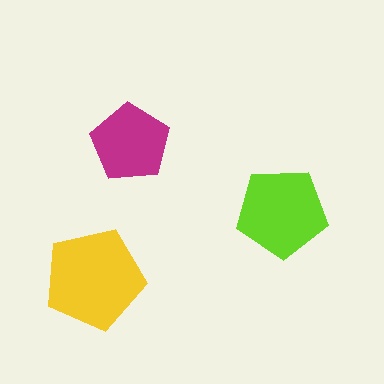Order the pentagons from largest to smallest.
the yellow one, the lime one, the magenta one.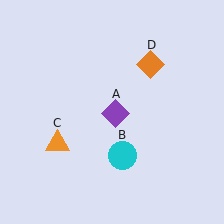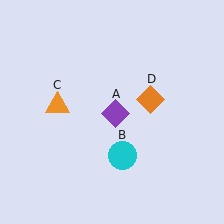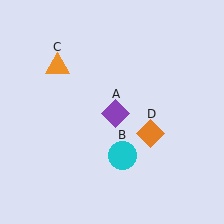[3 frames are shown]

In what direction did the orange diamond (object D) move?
The orange diamond (object D) moved down.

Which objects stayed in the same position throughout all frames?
Purple diamond (object A) and cyan circle (object B) remained stationary.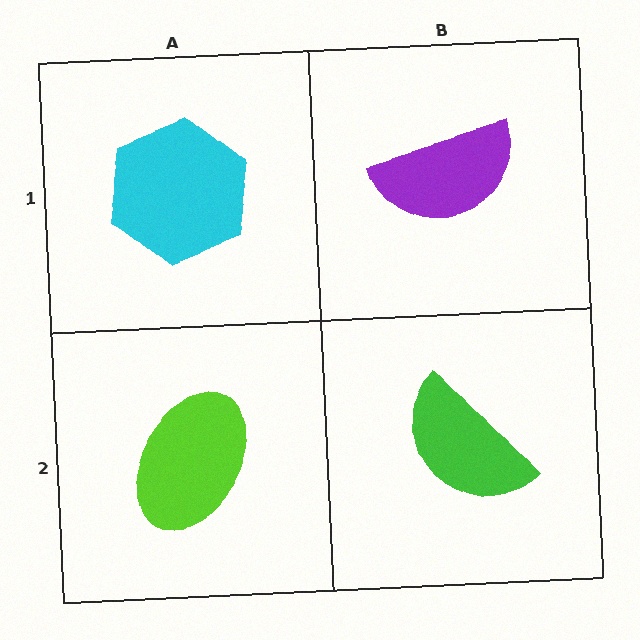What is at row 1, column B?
A purple semicircle.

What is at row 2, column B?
A green semicircle.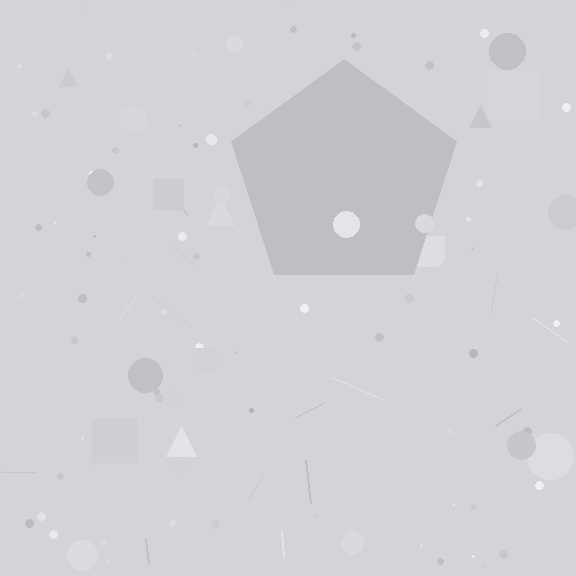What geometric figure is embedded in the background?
A pentagon is embedded in the background.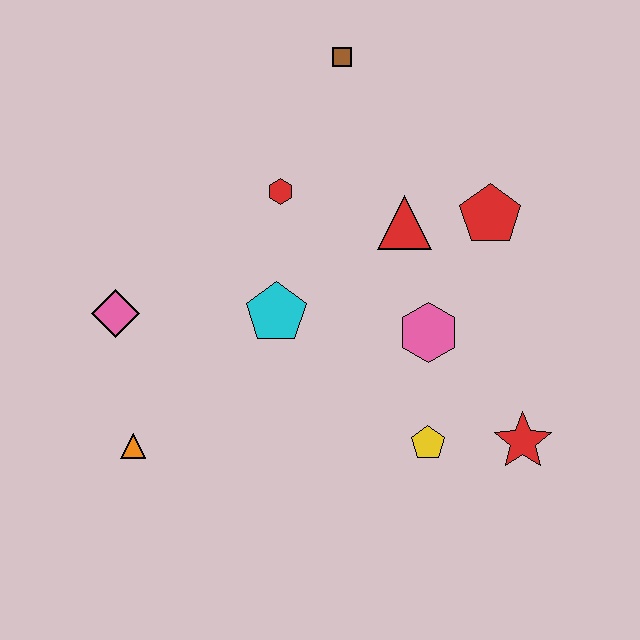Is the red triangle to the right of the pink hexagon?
No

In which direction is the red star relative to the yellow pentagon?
The red star is to the right of the yellow pentagon.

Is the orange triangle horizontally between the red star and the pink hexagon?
No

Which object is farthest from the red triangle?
The orange triangle is farthest from the red triangle.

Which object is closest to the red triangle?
The red pentagon is closest to the red triangle.